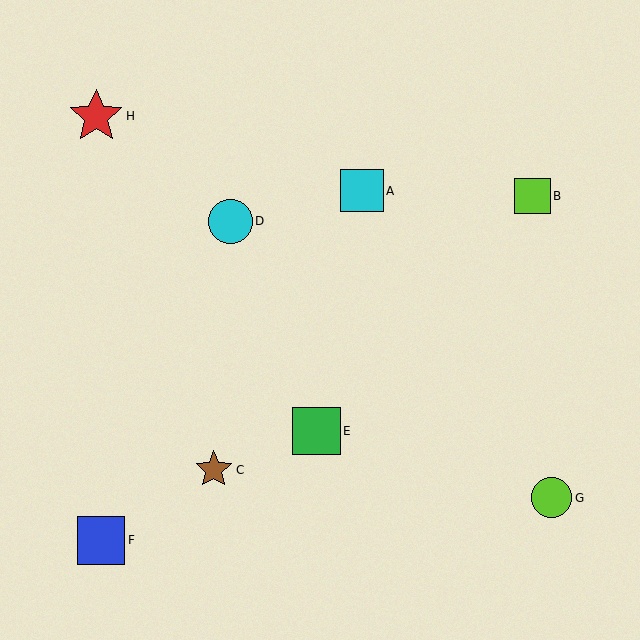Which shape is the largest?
The red star (labeled H) is the largest.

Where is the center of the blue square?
The center of the blue square is at (101, 540).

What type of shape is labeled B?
Shape B is a lime square.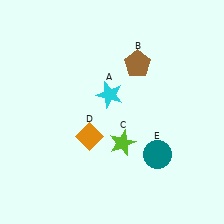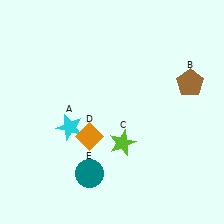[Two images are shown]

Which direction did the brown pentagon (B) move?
The brown pentagon (B) moved right.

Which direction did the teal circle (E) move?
The teal circle (E) moved left.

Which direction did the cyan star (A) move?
The cyan star (A) moved left.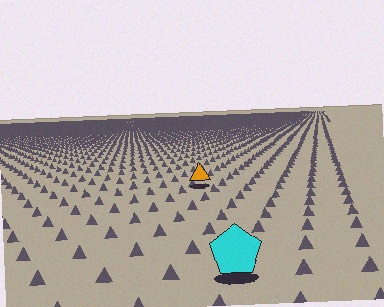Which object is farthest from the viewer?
The orange triangle is farthest from the viewer. It appears smaller and the ground texture around it is denser.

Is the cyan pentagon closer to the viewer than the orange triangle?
Yes. The cyan pentagon is closer — you can tell from the texture gradient: the ground texture is coarser near it.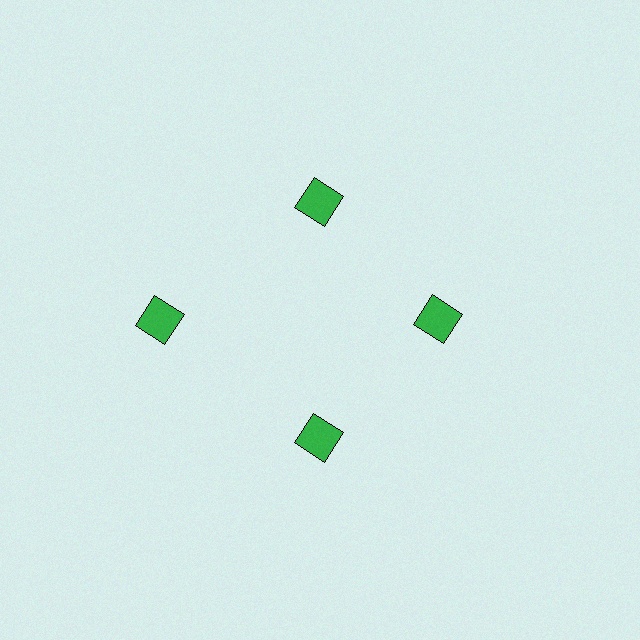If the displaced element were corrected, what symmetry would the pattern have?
It would have 4-fold rotational symmetry — the pattern would map onto itself every 90 degrees.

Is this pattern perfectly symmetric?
No. The 4 green squares are arranged in a ring, but one element near the 9 o'clock position is pushed outward from the center, breaking the 4-fold rotational symmetry.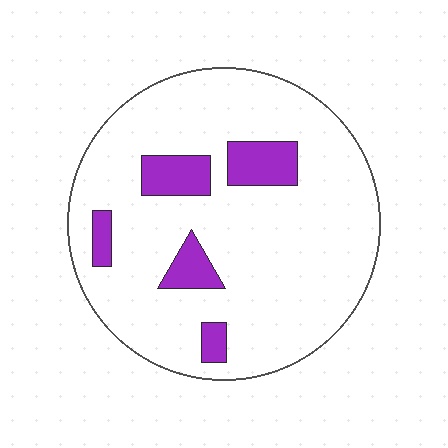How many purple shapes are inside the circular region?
5.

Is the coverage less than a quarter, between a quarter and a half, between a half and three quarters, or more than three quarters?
Less than a quarter.